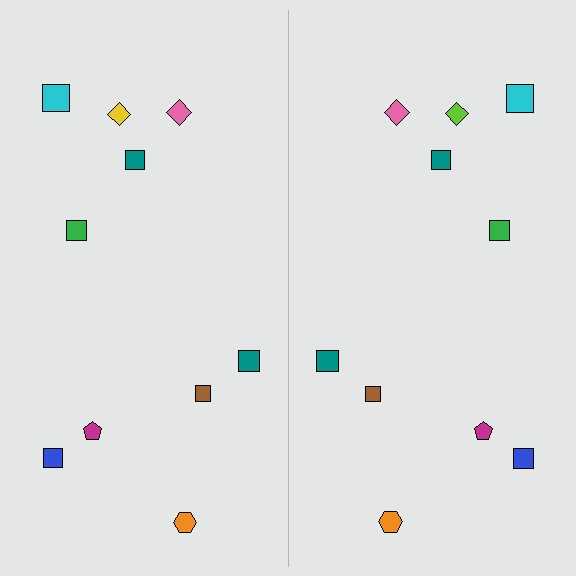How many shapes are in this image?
There are 20 shapes in this image.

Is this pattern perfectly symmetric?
No, the pattern is not perfectly symmetric. The lime diamond on the right side breaks the symmetry — its mirror counterpart is yellow.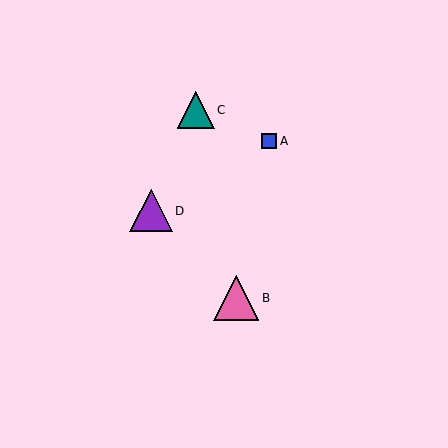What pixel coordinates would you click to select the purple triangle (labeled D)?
Click at (151, 211) to select the purple triangle D.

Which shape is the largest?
The pink triangle (labeled B) is the largest.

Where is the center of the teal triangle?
The center of the teal triangle is at (196, 110).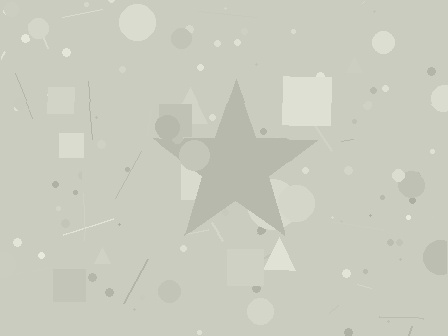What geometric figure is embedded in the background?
A star is embedded in the background.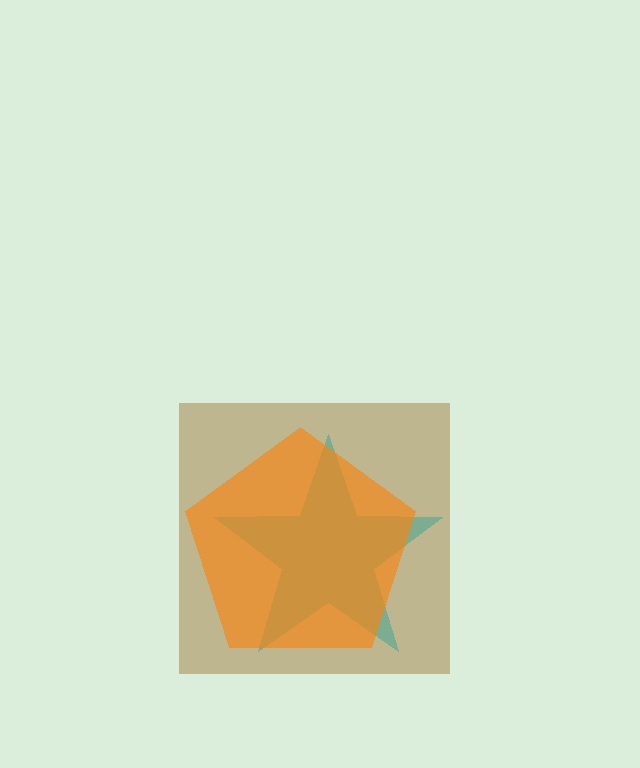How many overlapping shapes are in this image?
There are 3 overlapping shapes in the image.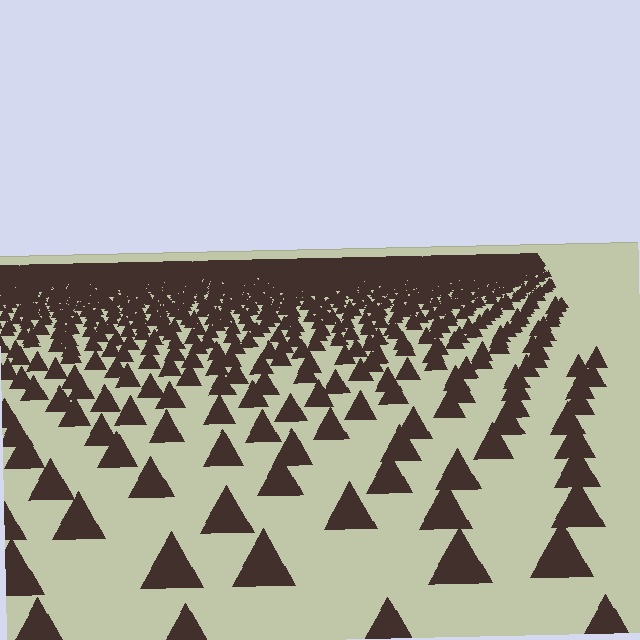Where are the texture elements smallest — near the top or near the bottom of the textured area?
Near the top.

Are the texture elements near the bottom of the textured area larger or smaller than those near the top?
Larger. Near the bottom, elements are closer to the viewer and appear at a bigger on-screen size.